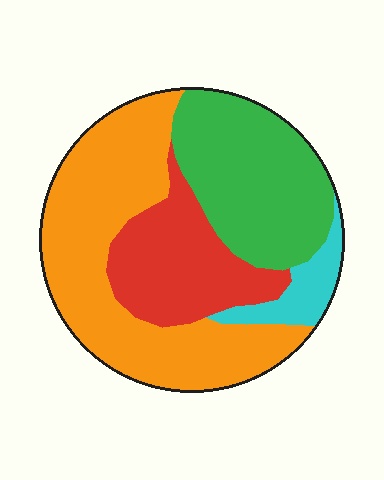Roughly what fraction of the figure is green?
Green takes up about one quarter (1/4) of the figure.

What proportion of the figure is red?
Red takes up less than a quarter of the figure.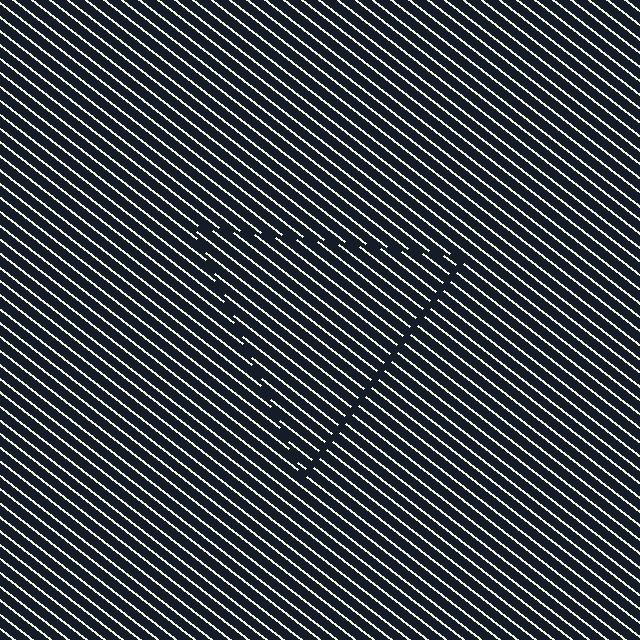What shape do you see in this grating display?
An illusory triangle. The interior of the shape contains the same grating, shifted by half a period — the contour is defined by the phase discontinuity where line-ends from the inner and outer gratings abut.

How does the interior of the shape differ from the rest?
The interior of the shape contains the same grating, shifted by half a period — the contour is defined by the phase discontinuity where line-ends from the inner and outer gratings abut.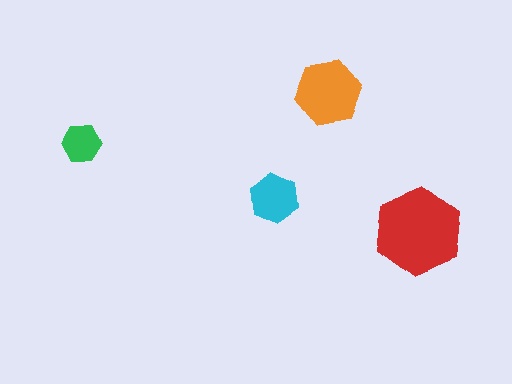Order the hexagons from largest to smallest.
the red one, the orange one, the cyan one, the green one.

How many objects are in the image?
There are 4 objects in the image.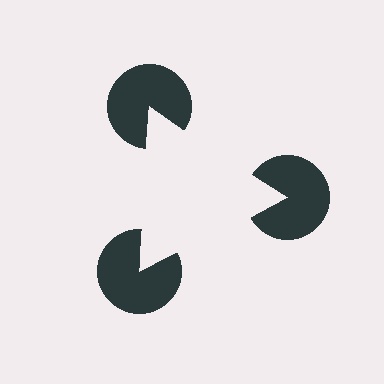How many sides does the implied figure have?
3 sides.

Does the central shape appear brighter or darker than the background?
It typically appears slightly brighter than the background, even though no actual brightness change is drawn.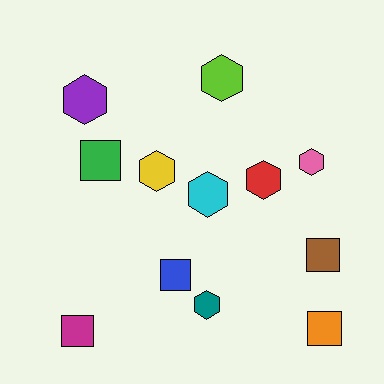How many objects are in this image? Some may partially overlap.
There are 12 objects.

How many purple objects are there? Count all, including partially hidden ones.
There is 1 purple object.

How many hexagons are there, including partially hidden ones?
There are 7 hexagons.